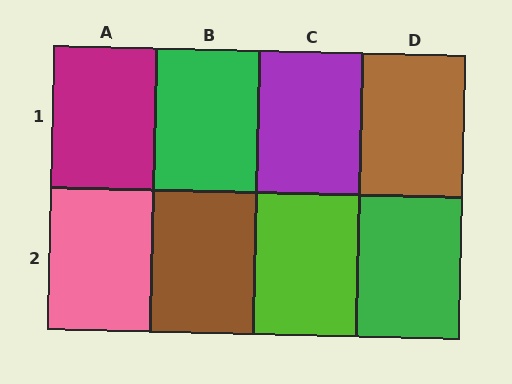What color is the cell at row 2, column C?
Lime.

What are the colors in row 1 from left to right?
Magenta, green, purple, brown.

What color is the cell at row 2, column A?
Pink.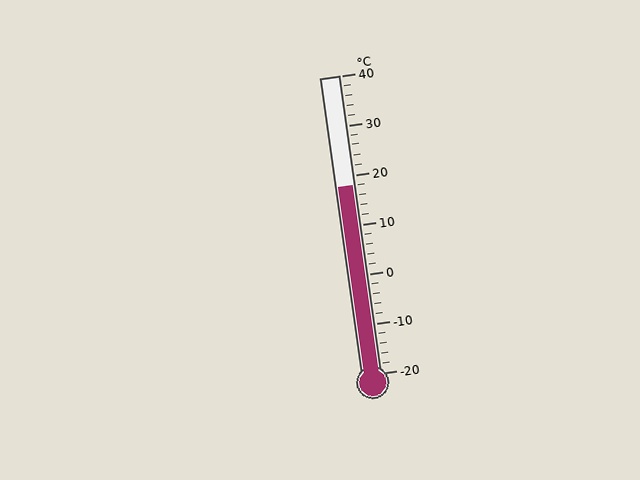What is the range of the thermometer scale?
The thermometer scale ranges from -20°C to 40°C.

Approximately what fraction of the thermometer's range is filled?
The thermometer is filled to approximately 65% of its range.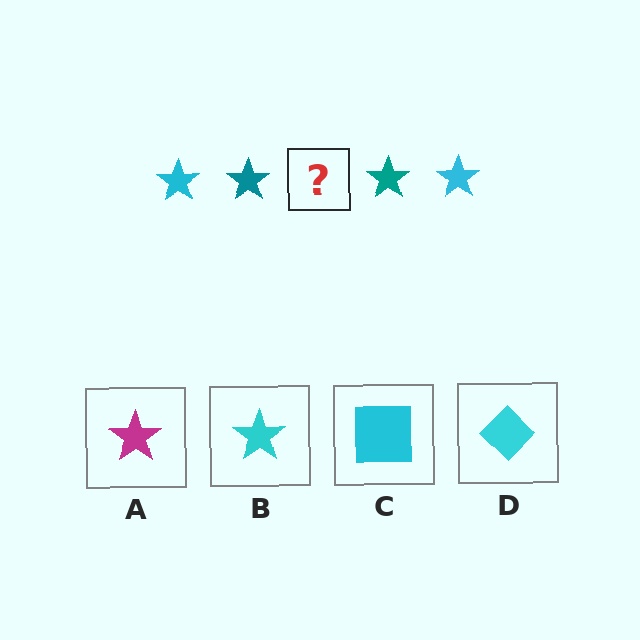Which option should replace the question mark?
Option B.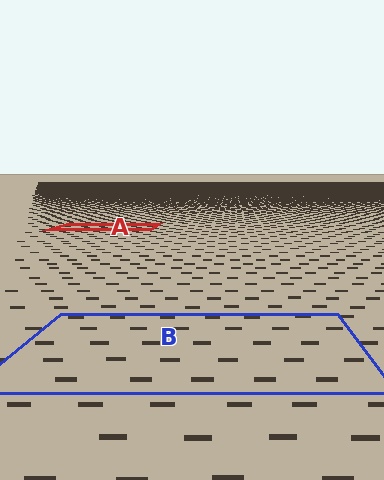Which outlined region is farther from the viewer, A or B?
Region A is farther from the viewer — the texture elements inside it appear smaller and more densely packed.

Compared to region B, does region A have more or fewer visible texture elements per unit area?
Region A has more texture elements per unit area — they are packed more densely because it is farther away.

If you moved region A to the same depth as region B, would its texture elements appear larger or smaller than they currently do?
They would appear larger. At a closer depth, the same texture elements are projected at a bigger on-screen size.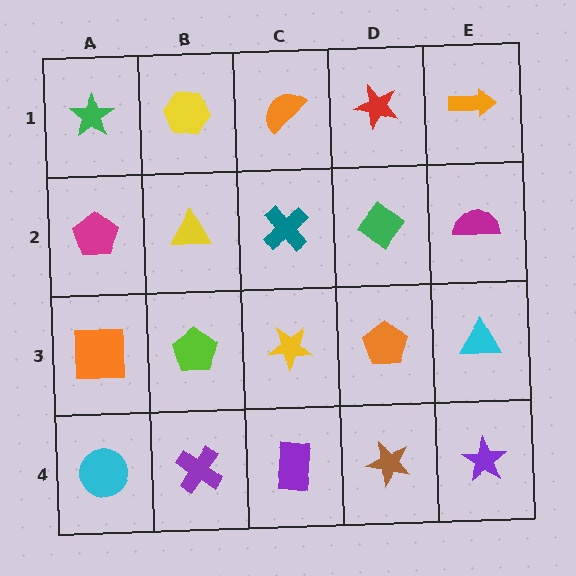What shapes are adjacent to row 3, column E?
A magenta semicircle (row 2, column E), a purple star (row 4, column E), an orange pentagon (row 3, column D).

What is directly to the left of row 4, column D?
A purple rectangle.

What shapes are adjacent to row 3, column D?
A green diamond (row 2, column D), a brown star (row 4, column D), a yellow star (row 3, column C), a cyan triangle (row 3, column E).